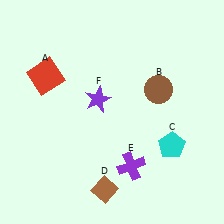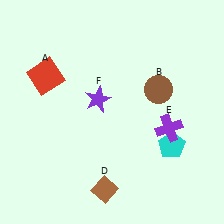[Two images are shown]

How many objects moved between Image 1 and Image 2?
1 object moved between the two images.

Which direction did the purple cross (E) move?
The purple cross (E) moved up.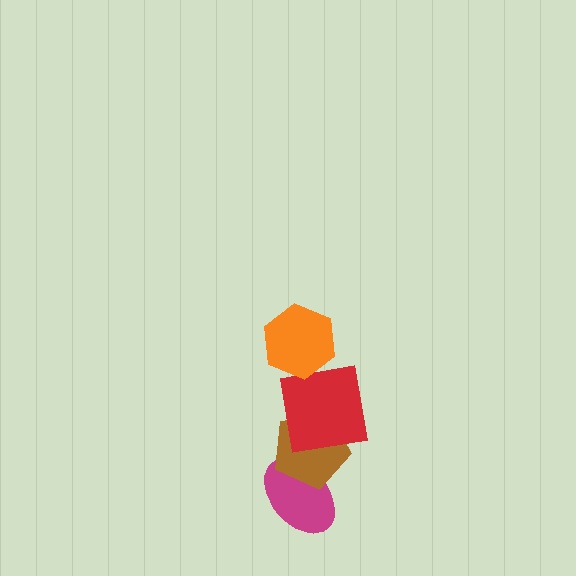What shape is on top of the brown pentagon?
The red square is on top of the brown pentagon.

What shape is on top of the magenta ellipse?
The brown pentagon is on top of the magenta ellipse.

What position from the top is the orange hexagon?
The orange hexagon is 1st from the top.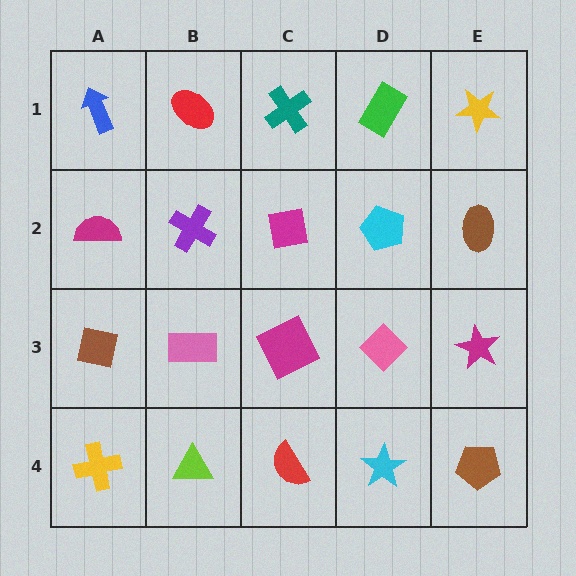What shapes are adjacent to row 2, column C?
A teal cross (row 1, column C), a magenta square (row 3, column C), a purple cross (row 2, column B), a cyan pentagon (row 2, column D).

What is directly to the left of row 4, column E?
A cyan star.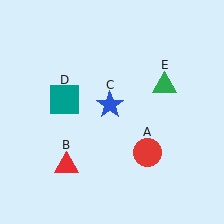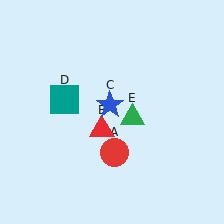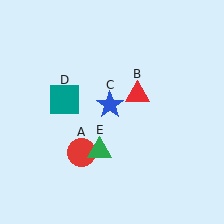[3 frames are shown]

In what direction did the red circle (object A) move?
The red circle (object A) moved left.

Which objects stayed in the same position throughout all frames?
Blue star (object C) and teal square (object D) remained stationary.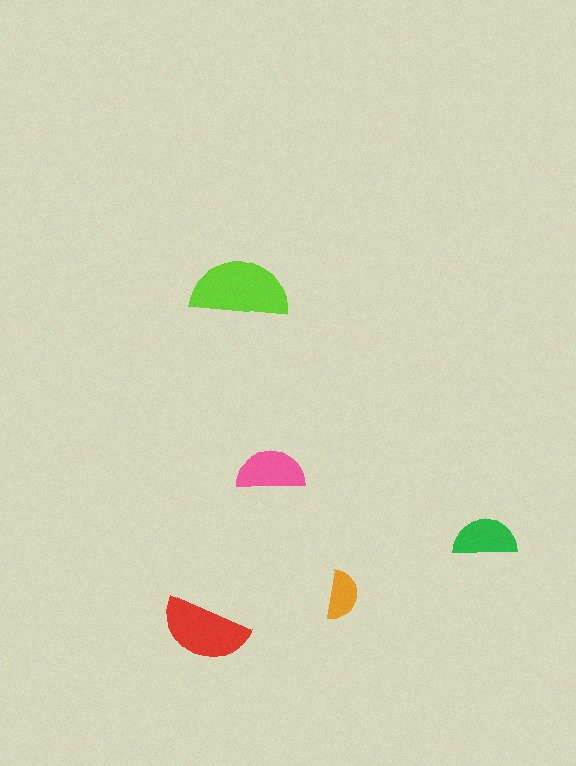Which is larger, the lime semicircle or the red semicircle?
The lime one.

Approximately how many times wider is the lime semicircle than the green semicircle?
About 1.5 times wider.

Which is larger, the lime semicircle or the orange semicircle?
The lime one.